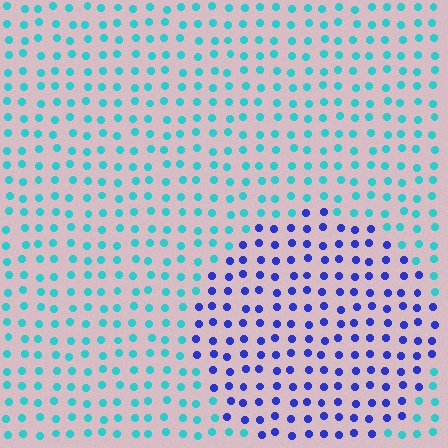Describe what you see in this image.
The image is filled with small cyan elements in a uniform arrangement. A circle-shaped region is visible where the elements are tinted to a slightly different hue, forming a subtle color boundary.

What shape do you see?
I see a circle.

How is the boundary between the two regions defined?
The boundary is defined purely by a slight shift in hue (about 57 degrees). Spacing, size, and orientation are identical on both sides.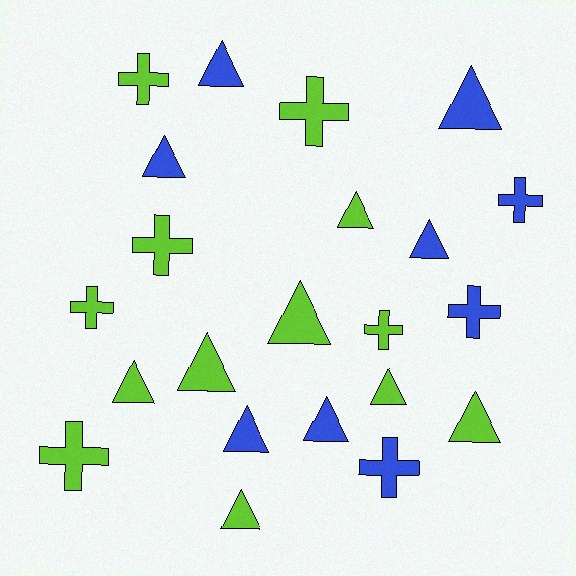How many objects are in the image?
There are 22 objects.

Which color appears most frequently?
Lime, with 13 objects.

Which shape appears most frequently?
Triangle, with 13 objects.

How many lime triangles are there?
There are 7 lime triangles.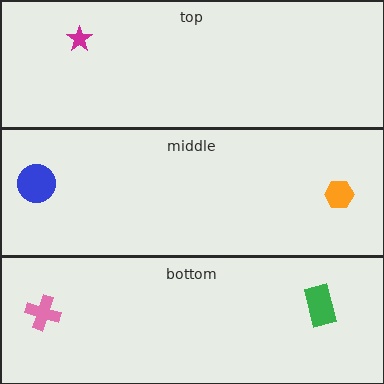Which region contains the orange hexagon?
The middle region.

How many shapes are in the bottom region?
2.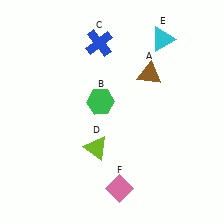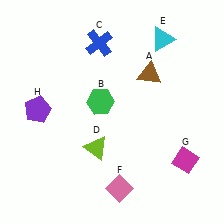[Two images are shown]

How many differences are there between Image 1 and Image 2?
There are 2 differences between the two images.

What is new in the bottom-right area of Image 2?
A magenta diamond (G) was added in the bottom-right area of Image 2.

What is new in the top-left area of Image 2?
A purple pentagon (H) was added in the top-left area of Image 2.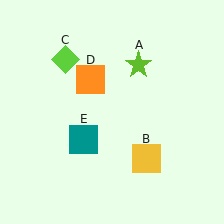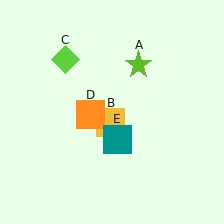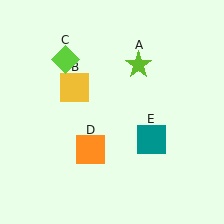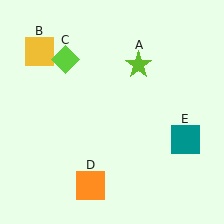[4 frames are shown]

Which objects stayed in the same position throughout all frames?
Lime star (object A) and lime diamond (object C) remained stationary.